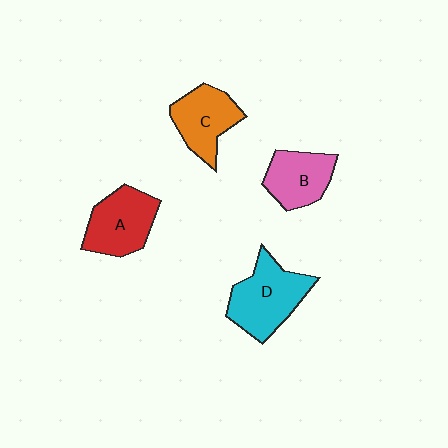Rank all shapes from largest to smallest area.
From largest to smallest: D (cyan), A (red), C (orange), B (pink).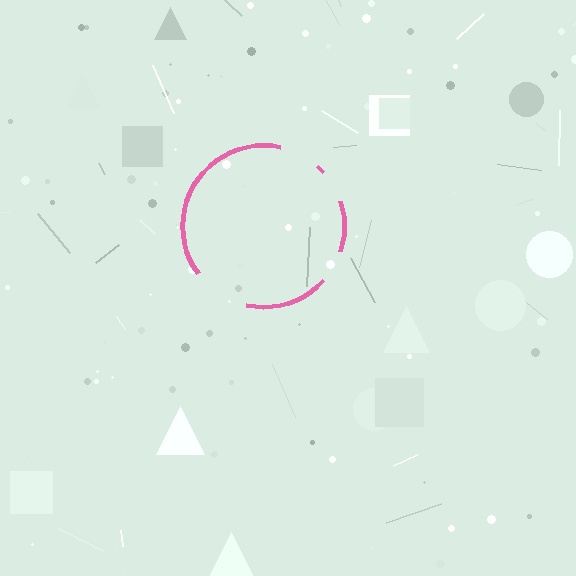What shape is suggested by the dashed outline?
The dashed outline suggests a circle.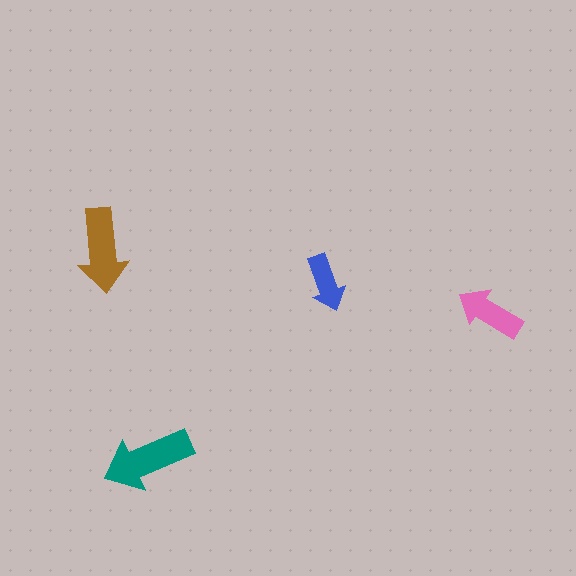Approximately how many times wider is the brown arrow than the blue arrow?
About 1.5 times wider.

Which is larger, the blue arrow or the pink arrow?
The pink one.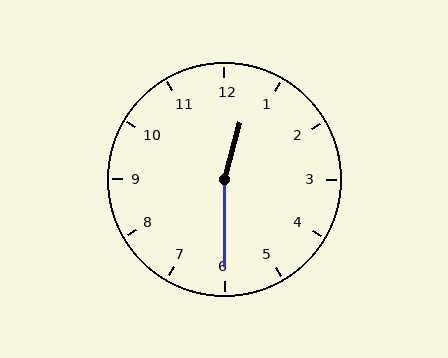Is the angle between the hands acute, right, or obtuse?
It is obtuse.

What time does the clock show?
12:30.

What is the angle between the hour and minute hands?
Approximately 165 degrees.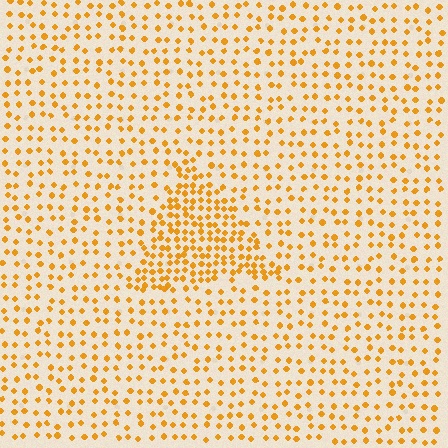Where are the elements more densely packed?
The elements are more densely packed inside the triangle boundary.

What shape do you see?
I see a triangle.